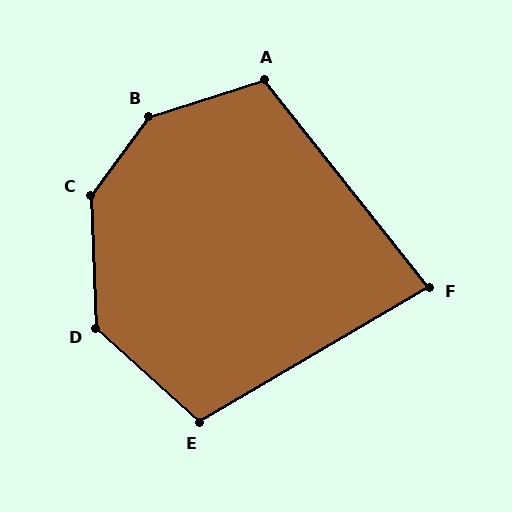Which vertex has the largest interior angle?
B, at approximately 144 degrees.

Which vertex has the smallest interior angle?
F, at approximately 82 degrees.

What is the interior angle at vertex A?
Approximately 111 degrees (obtuse).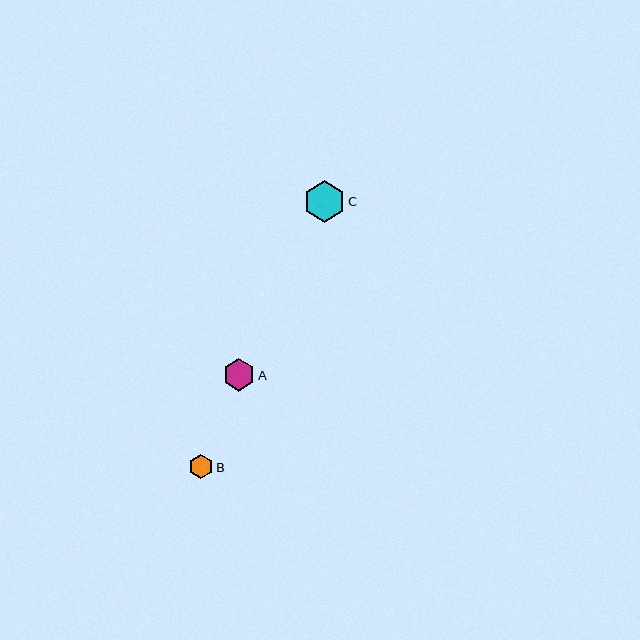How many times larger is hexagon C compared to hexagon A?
Hexagon C is approximately 1.3 times the size of hexagon A.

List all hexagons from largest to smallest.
From largest to smallest: C, A, B.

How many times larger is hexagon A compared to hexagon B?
Hexagon A is approximately 1.3 times the size of hexagon B.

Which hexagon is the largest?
Hexagon C is the largest with a size of approximately 42 pixels.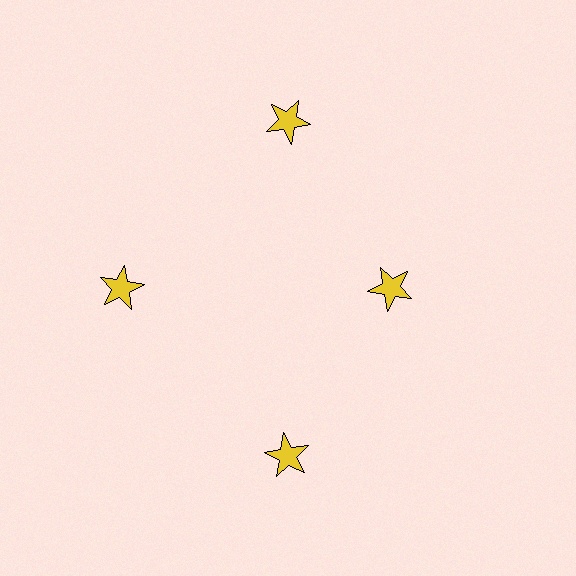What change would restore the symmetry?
The symmetry would be restored by moving it outward, back onto the ring so that all 4 stars sit at equal angles and equal distance from the center.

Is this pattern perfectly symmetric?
No. The 4 yellow stars are arranged in a ring, but one element near the 3 o'clock position is pulled inward toward the center, breaking the 4-fold rotational symmetry.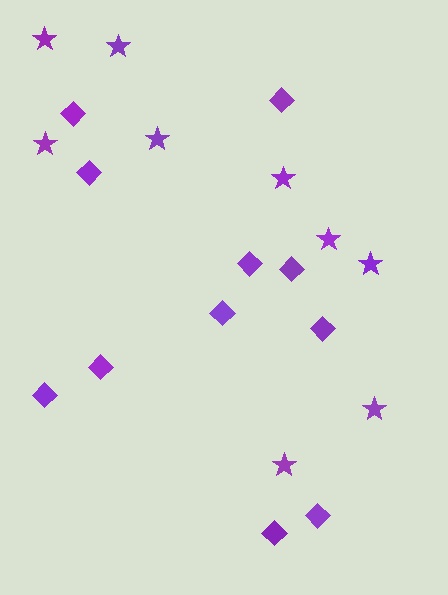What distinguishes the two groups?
There are 2 groups: one group of diamonds (11) and one group of stars (9).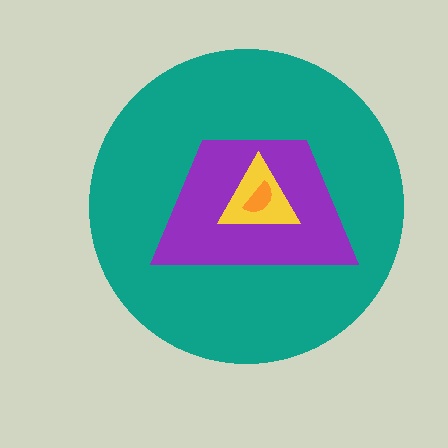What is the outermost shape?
The teal circle.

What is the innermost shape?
The orange semicircle.